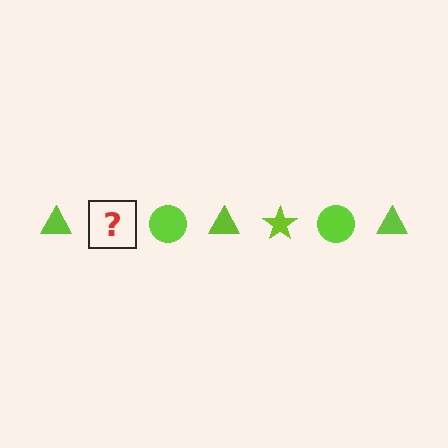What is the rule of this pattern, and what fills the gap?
The rule is that the pattern cycles through triangle, star, circle shapes in lime. The gap should be filled with a lime star.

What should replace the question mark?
The question mark should be replaced with a lime star.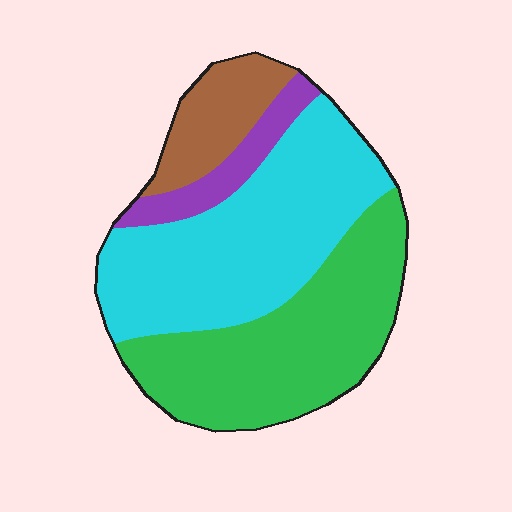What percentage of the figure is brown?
Brown covers around 10% of the figure.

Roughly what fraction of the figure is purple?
Purple takes up about one tenth (1/10) of the figure.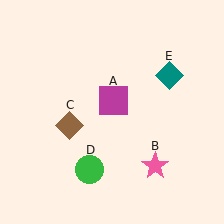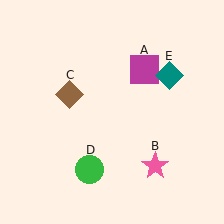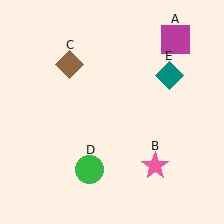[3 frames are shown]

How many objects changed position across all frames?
2 objects changed position: magenta square (object A), brown diamond (object C).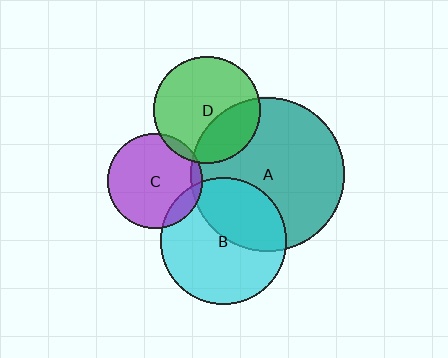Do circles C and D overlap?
Yes.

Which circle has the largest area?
Circle A (teal).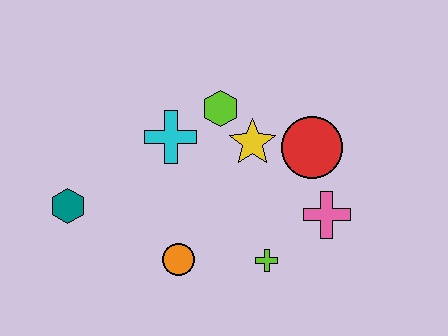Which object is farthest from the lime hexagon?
The teal hexagon is farthest from the lime hexagon.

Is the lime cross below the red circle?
Yes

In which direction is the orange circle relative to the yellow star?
The orange circle is below the yellow star.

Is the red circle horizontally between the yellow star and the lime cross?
No